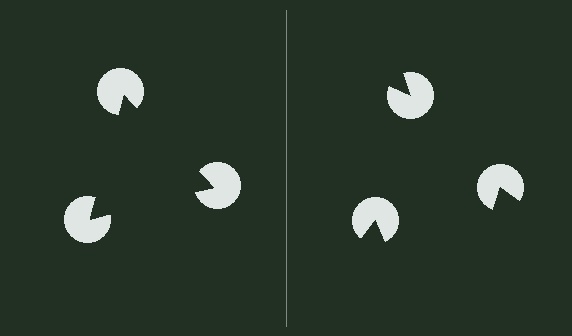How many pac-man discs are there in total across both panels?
6 — 3 on each side.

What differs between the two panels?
The pac-man discs are positioned identically on both sides; only the wedge orientations differ. On the left they align to a triangle; on the right they are misaligned.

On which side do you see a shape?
An illusory triangle appears on the left side. On the right side the wedge cuts are rotated, so no coherent shape forms.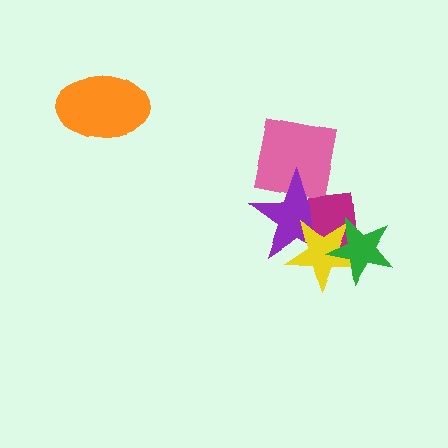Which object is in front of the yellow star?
The green star is in front of the yellow star.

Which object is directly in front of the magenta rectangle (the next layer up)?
The yellow star is directly in front of the magenta rectangle.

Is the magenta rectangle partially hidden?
Yes, it is partially covered by another shape.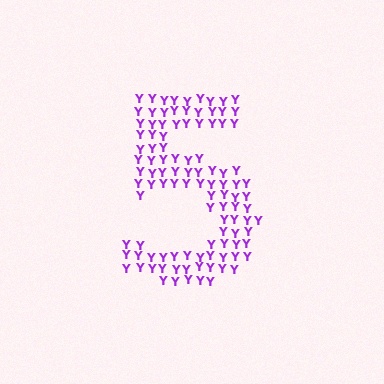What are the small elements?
The small elements are letter Y's.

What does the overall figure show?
The overall figure shows the digit 5.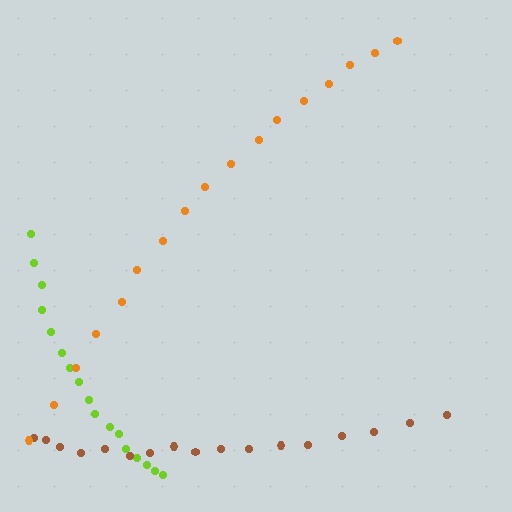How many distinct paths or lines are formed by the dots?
There are 3 distinct paths.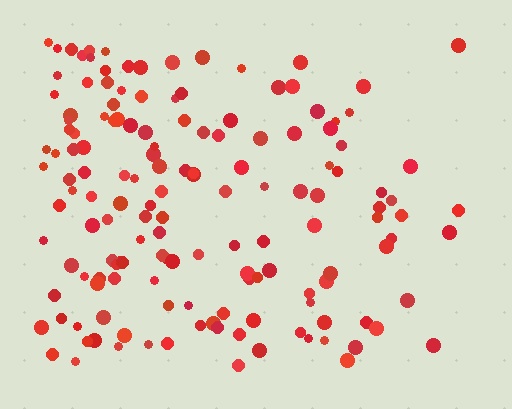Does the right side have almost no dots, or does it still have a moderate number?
Still a moderate number, just noticeably fewer than the left.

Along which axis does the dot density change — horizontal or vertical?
Horizontal.